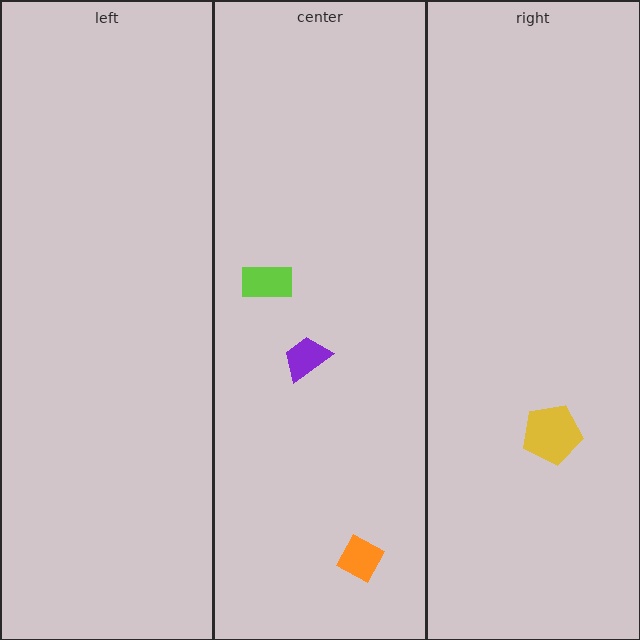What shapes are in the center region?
The purple trapezoid, the orange diamond, the lime rectangle.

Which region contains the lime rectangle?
The center region.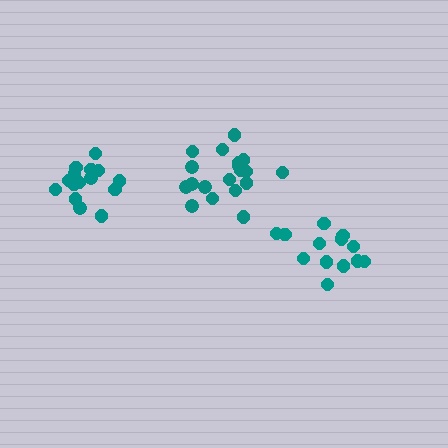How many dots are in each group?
Group 1: 19 dots, Group 2: 15 dots, Group 3: 13 dots (47 total).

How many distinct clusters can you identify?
There are 3 distinct clusters.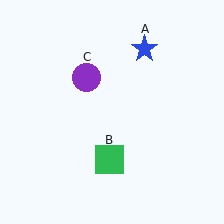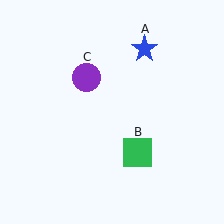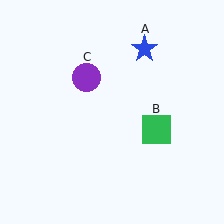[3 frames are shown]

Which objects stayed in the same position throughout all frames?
Blue star (object A) and purple circle (object C) remained stationary.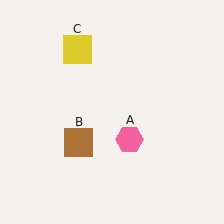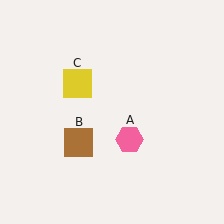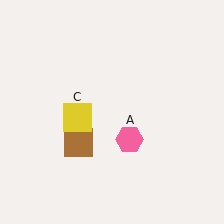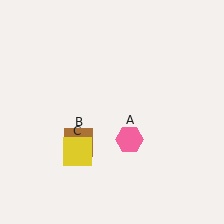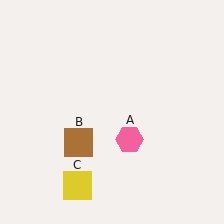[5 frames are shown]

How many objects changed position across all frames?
1 object changed position: yellow square (object C).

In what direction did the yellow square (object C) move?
The yellow square (object C) moved down.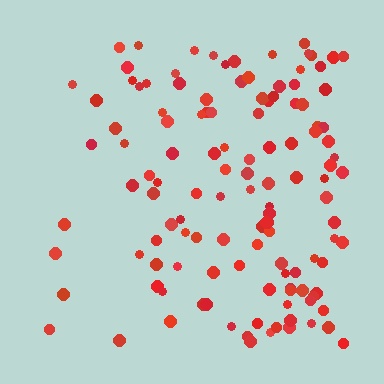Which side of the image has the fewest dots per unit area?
The left.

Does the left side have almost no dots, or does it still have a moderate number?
Still a moderate number, just noticeably fewer than the right.